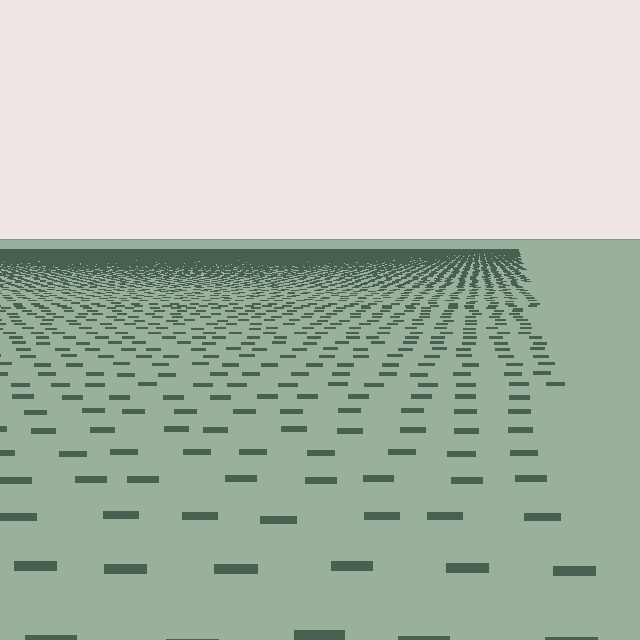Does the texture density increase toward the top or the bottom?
Density increases toward the top.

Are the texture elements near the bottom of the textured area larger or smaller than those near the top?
Larger. Near the bottom, elements are closer to the viewer and appear at a bigger on-screen size.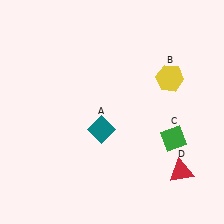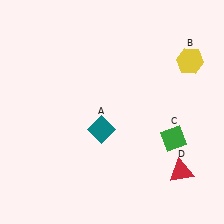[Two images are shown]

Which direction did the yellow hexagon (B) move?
The yellow hexagon (B) moved right.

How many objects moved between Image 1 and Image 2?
1 object moved between the two images.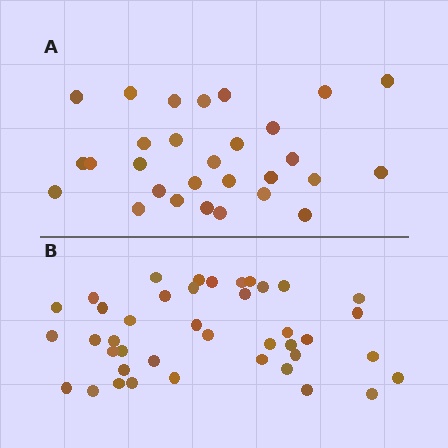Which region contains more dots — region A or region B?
Region B (the bottom region) has more dots.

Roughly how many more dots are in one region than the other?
Region B has roughly 12 or so more dots than region A.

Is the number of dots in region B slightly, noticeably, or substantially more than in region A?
Region B has noticeably more, but not dramatically so. The ratio is roughly 1.4 to 1.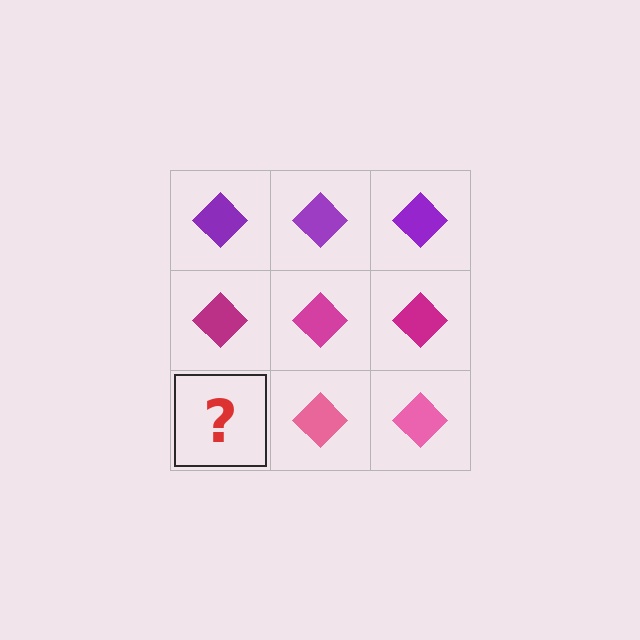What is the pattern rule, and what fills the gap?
The rule is that each row has a consistent color. The gap should be filled with a pink diamond.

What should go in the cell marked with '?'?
The missing cell should contain a pink diamond.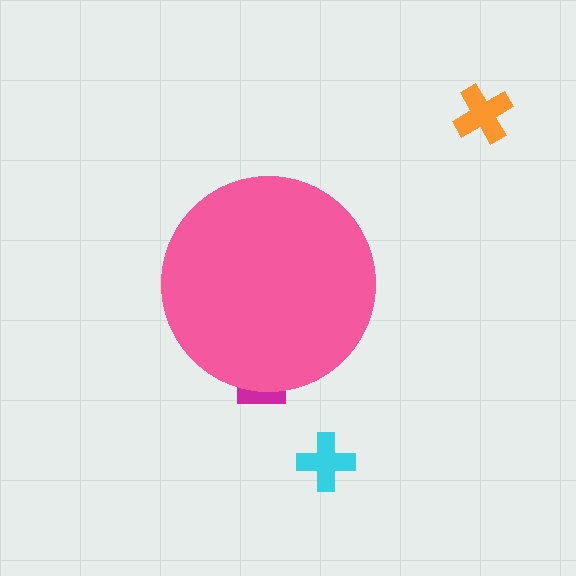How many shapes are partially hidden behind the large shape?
1 shape is partially hidden.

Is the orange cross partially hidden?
No, the orange cross is fully visible.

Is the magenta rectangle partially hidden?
Yes, the magenta rectangle is partially hidden behind the pink circle.